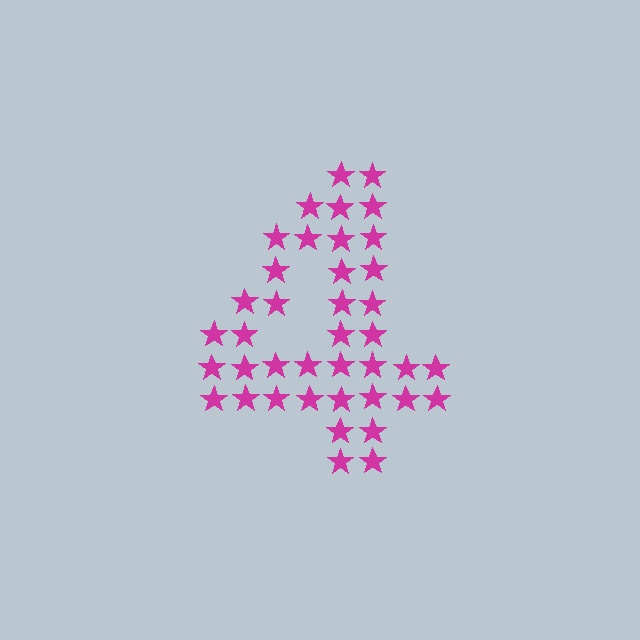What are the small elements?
The small elements are stars.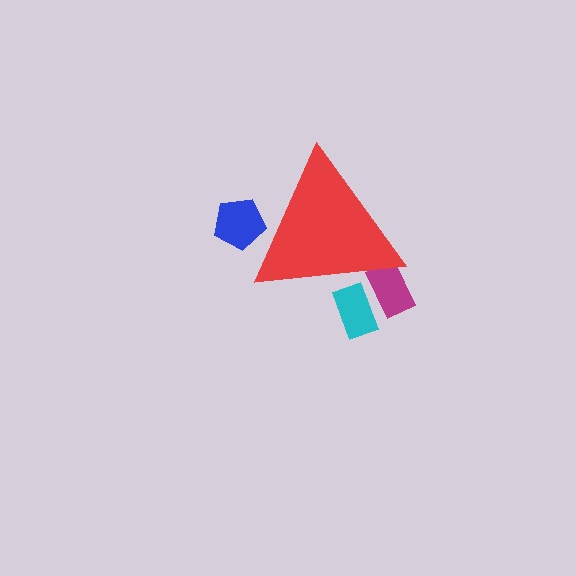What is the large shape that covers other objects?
A red triangle.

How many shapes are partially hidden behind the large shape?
3 shapes are partially hidden.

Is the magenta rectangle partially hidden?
Yes, the magenta rectangle is partially hidden behind the red triangle.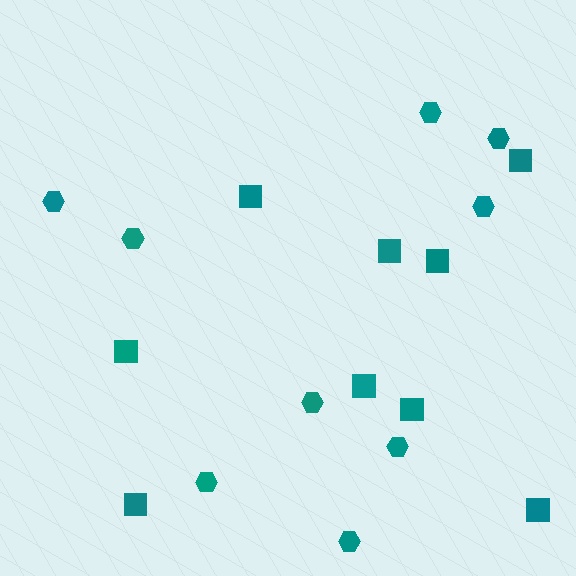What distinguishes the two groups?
There are 2 groups: one group of hexagons (9) and one group of squares (9).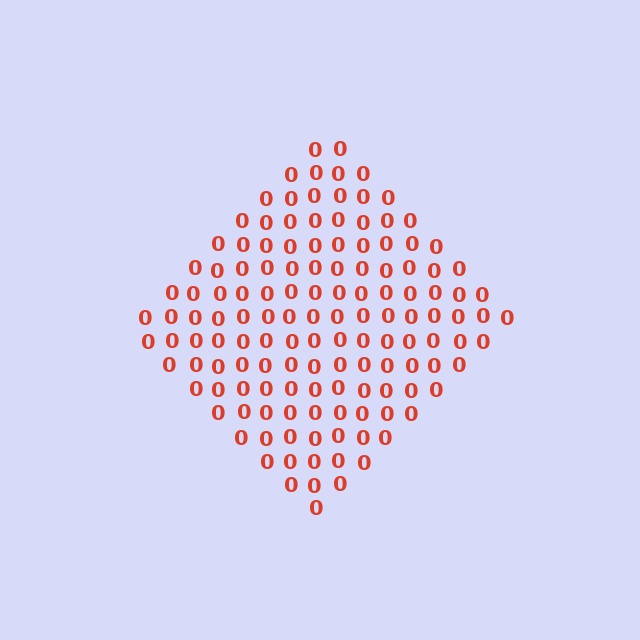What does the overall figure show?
The overall figure shows a diamond.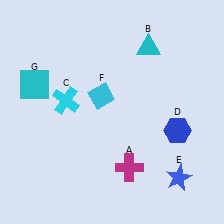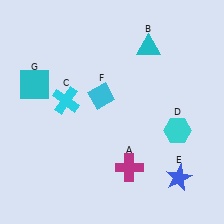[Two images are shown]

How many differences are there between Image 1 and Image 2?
There is 1 difference between the two images.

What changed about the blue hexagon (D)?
In Image 1, D is blue. In Image 2, it changed to cyan.